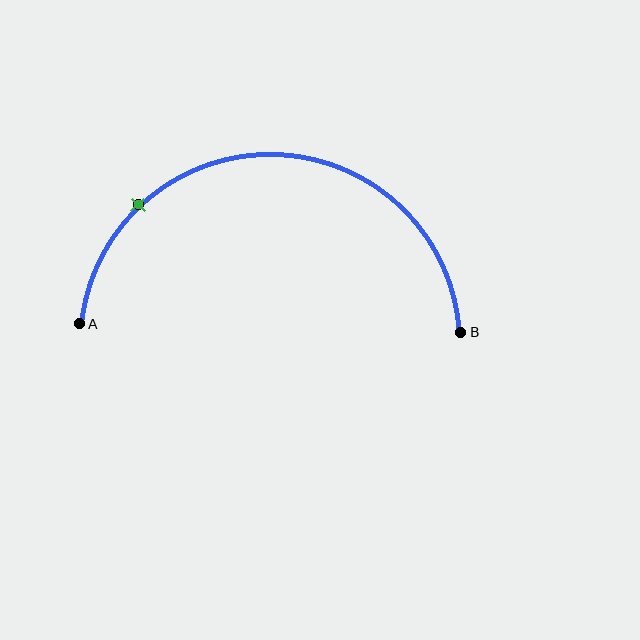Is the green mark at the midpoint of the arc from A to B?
No. The green mark lies on the arc but is closer to endpoint A. The arc midpoint would be at the point on the curve equidistant along the arc from both A and B.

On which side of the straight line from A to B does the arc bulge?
The arc bulges above the straight line connecting A and B.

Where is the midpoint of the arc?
The arc midpoint is the point on the curve farthest from the straight line joining A and B. It sits above that line.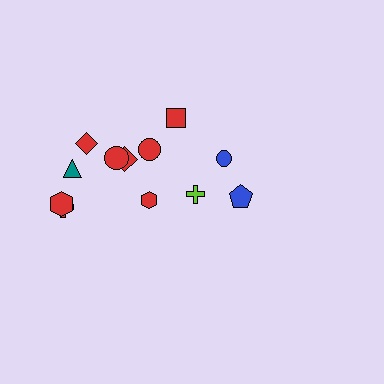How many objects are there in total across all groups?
There are 12 objects.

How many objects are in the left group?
There are 8 objects.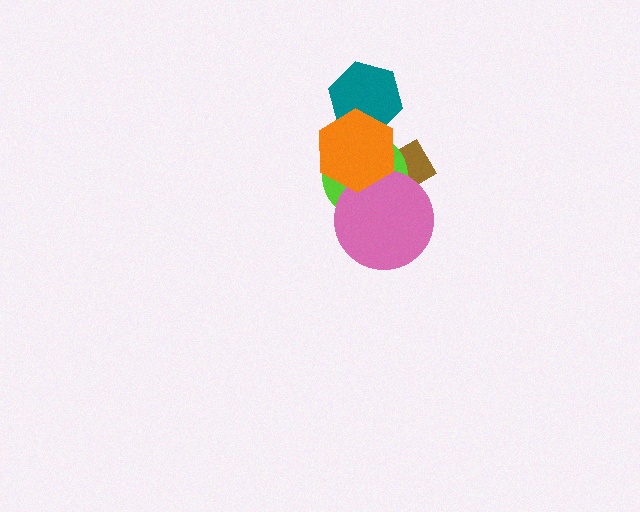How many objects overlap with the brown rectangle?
3 objects overlap with the brown rectangle.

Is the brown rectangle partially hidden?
Yes, it is partially covered by another shape.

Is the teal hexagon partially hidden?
Yes, it is partially covered by another shape.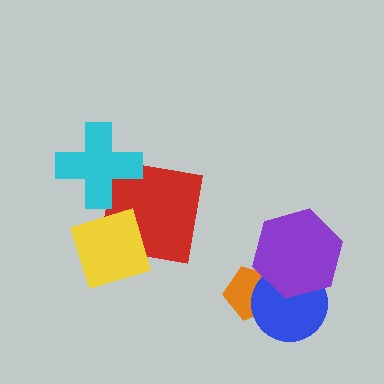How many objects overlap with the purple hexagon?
2 objects overlap with the purple hexagon.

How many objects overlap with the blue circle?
2 objects overlap with the blue circle.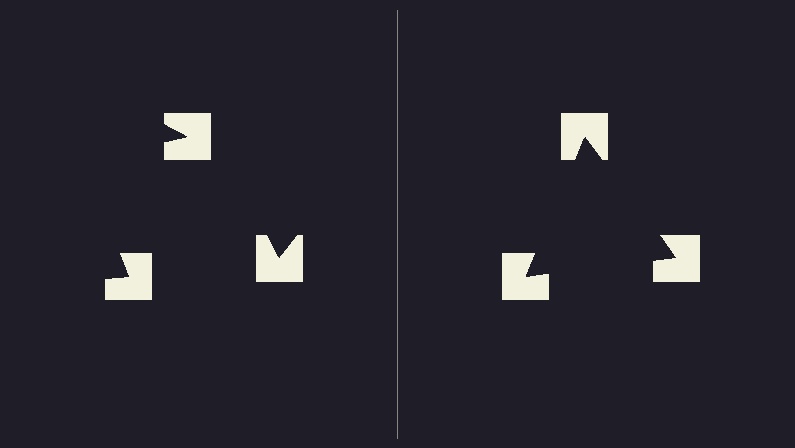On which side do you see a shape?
An illusory triangle appears on the right side. On the left side the wedge cuts are rotated, so no coherent shape forms.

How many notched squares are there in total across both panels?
6 — 3 on each side.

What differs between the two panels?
The notched squares are positioned identically on both sides; only the wedge orientations differ. On the right they align to a triangle; on the left they are misaligned.